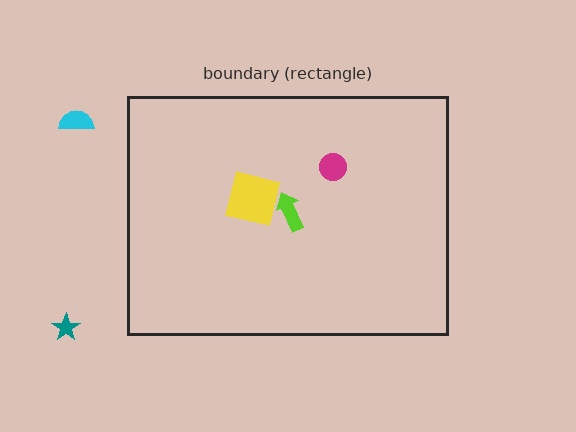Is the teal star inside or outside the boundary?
Outside.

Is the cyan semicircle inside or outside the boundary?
Outside.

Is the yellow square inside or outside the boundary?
Inside.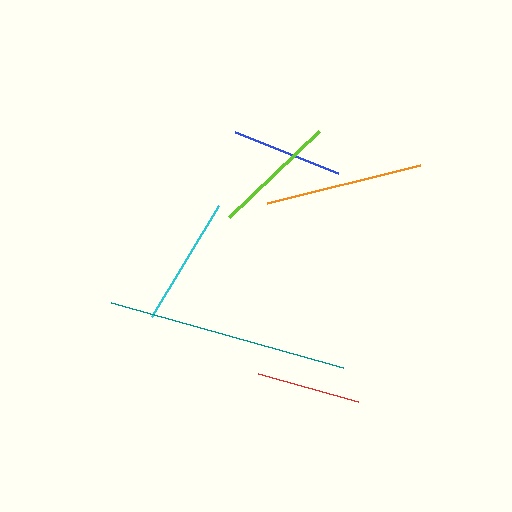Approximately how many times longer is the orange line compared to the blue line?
The orange line is approximately 1.4 times the length of the blue line.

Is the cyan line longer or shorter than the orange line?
The orange line is longer than the cyan line.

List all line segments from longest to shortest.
From longest to shortest: teal, orange, cyan, lime, blue, red.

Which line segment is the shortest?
The red line is the shortest at approximately 104 pixels.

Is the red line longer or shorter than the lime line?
The lime line is longer than the red line.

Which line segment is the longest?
The teal line is the longest at approximately 240 pixels.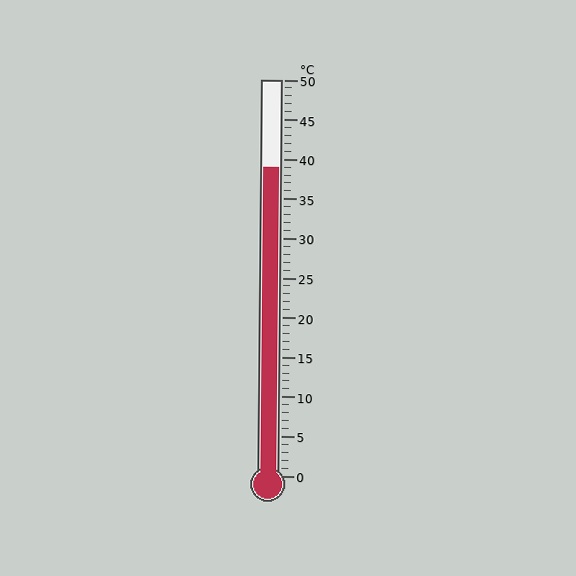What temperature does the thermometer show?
The thermometer shows approximately 39°C.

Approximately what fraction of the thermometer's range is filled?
The thermometer is filled to approximately 80% of its range.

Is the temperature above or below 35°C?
The temperature is above 35°C.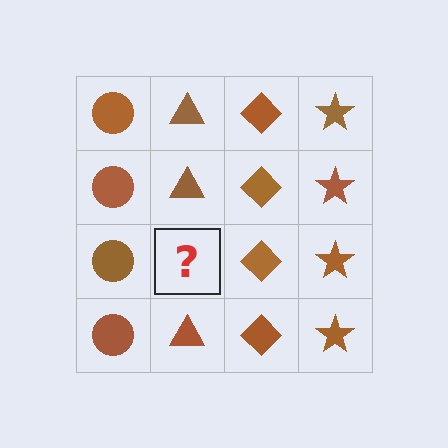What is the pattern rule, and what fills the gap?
The rule is that each column has a consistent shape. The gap should be filled with a brown triangle.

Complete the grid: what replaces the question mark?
The question mark should be replaced with a brown triangle.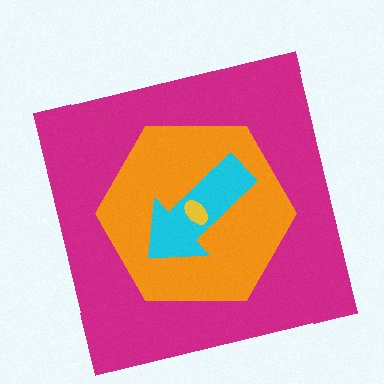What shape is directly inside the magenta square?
The orange hexagon.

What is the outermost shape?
The magenta square.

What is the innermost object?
The yellow ellipse.